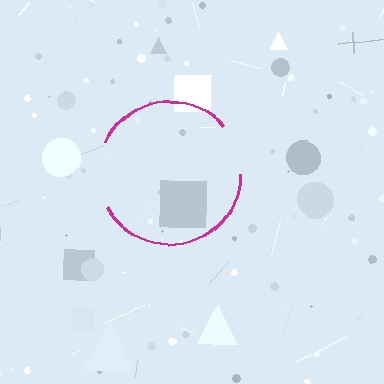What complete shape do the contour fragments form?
The contour fragments form a circle.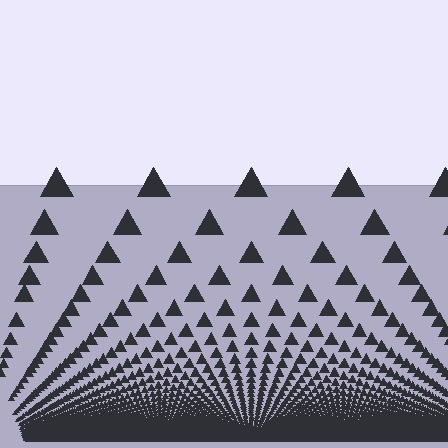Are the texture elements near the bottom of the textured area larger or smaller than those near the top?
Smaller. The gradient is inverted — elements near the bottom are smaller and denser.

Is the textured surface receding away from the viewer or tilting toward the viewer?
The surface appears to tilt toward the viewer. Texture elements get larger and sparser toward the top.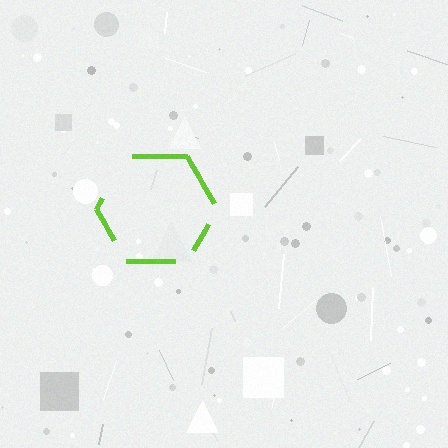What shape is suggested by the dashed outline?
The dashed outline suggests a hexagon.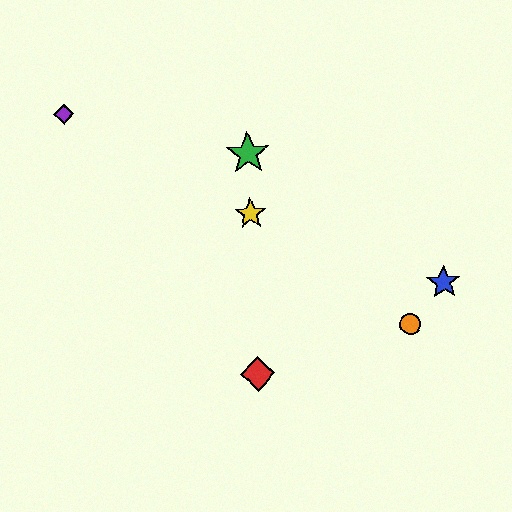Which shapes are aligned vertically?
The red diamond, the green star, the yellow star are aligned vertically.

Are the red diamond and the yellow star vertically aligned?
Yes, both are at x≈258.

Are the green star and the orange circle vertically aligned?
No, the green star is at x≈248 and the orange circle is at x≈410.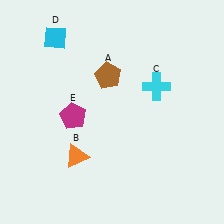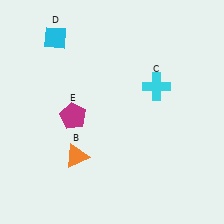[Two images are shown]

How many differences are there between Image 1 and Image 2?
There is 1 difference between the two images.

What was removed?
The brown pentagon (A) was removed in Image 2.